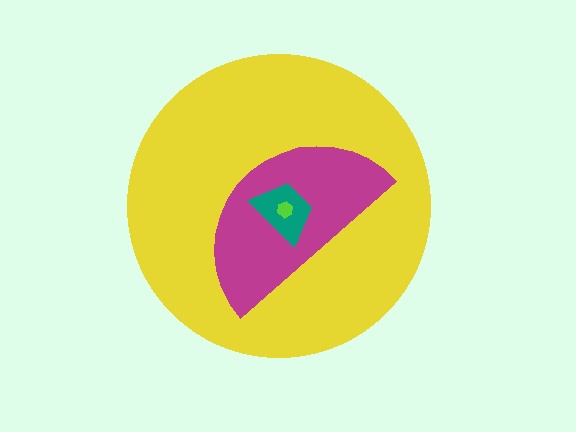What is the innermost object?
The lime hexagon.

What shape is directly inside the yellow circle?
The magenta semicircle.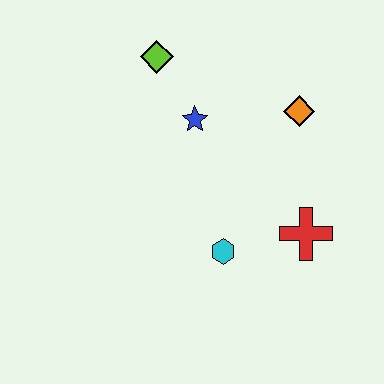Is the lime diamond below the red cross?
No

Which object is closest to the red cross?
The cyan hexagon is closest to the red cross.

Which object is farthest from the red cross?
The lime diamond is farthest from the red cross.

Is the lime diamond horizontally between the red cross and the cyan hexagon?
No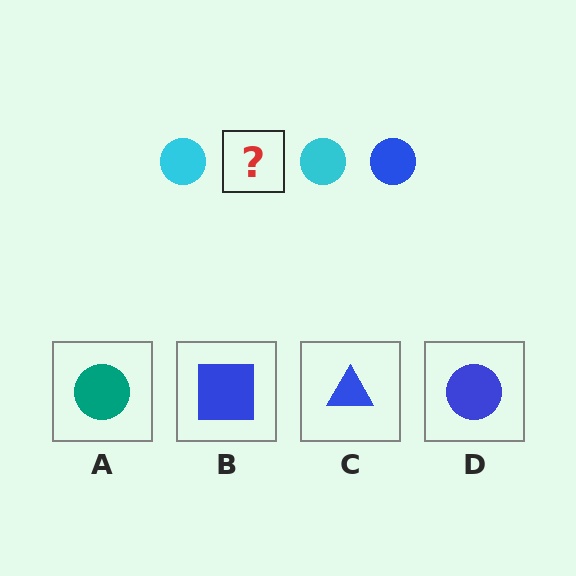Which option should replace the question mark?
Option D.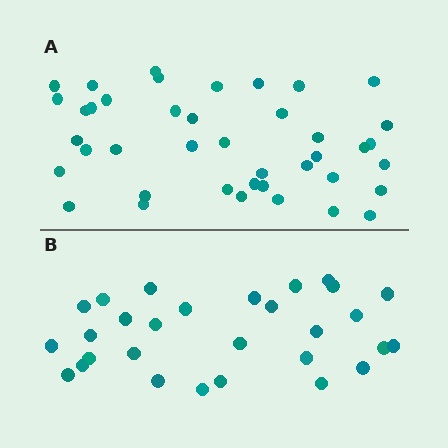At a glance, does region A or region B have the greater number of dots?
Region A (the top region) has more dots.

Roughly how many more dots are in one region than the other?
Region A has roughly 12 or so more dots than region B.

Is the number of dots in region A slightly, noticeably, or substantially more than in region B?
Region A has noticeably more, but not dramatically so. The ratio is roughly 1.4 to 1.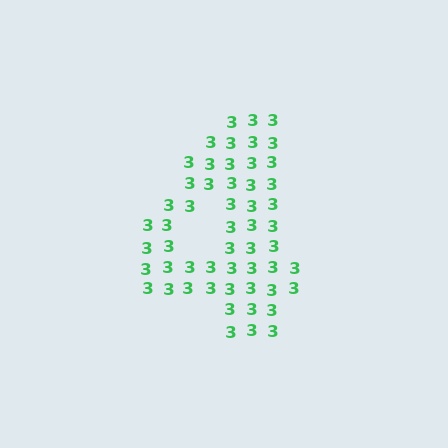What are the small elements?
The small elements are digit 3's.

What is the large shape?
The large shape is the digit 4.